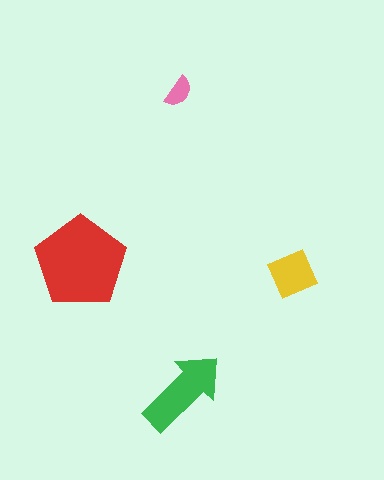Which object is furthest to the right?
The yellow square is rightmost.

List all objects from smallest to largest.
The pink semicircle, the yellow square, the green arrow, the red pentagon.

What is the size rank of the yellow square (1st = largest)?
3rd.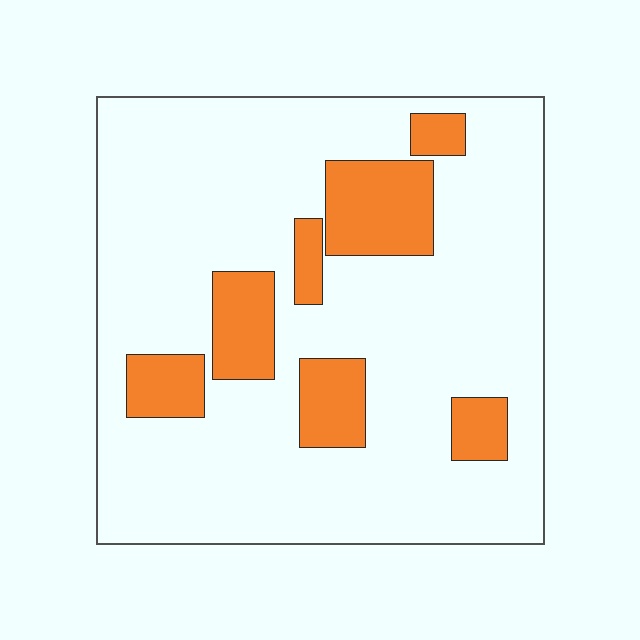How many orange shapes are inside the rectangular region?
7.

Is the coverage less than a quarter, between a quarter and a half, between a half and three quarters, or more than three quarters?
Less than a quarter.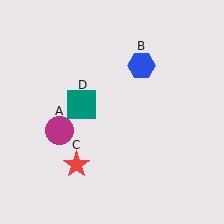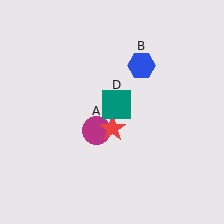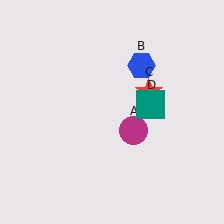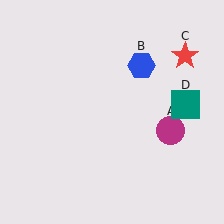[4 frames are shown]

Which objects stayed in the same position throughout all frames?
Blue hexagon (object B) remained stationary.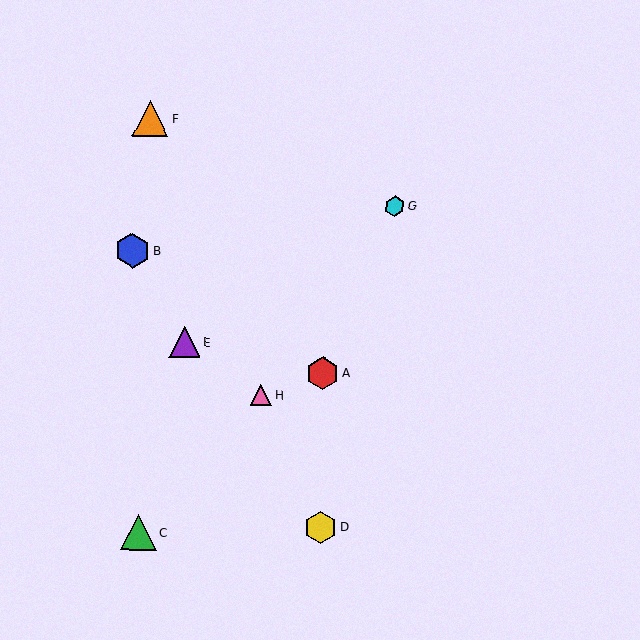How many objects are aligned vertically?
2 objects (A, D) are aligned vertically.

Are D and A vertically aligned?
Yes, both are at x≈321.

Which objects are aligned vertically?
Objects A, D are aligned vertically.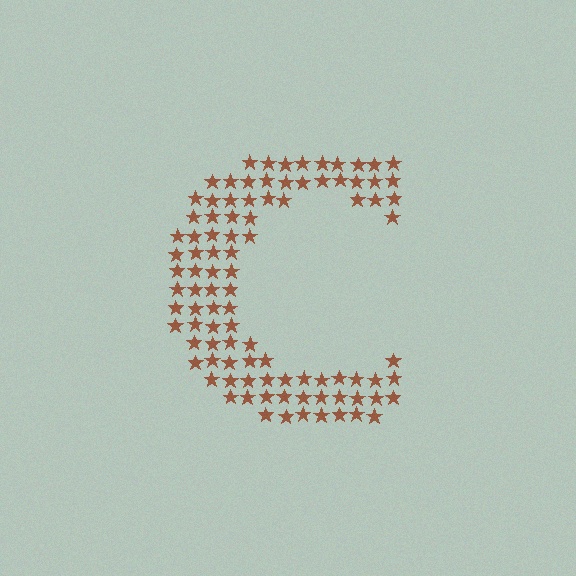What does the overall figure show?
The overall figure shows the letter C.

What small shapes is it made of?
It is made of small stars.